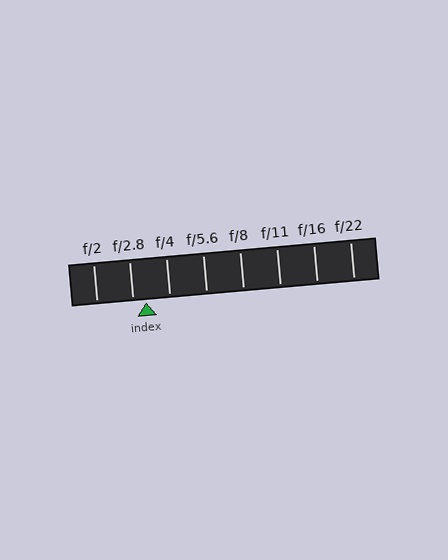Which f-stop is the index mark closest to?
The index mark is closest to f/2.8.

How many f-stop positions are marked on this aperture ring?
There are 8 f-stop positions marked.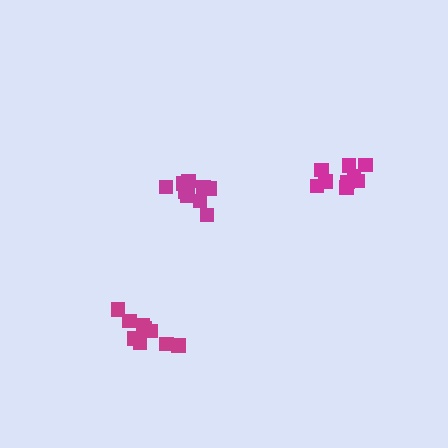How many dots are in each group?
Group 1: 9 dots, Group 2: 9 dots, Group 3: 9 dots (27 total).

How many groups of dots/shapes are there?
There are 3 groups.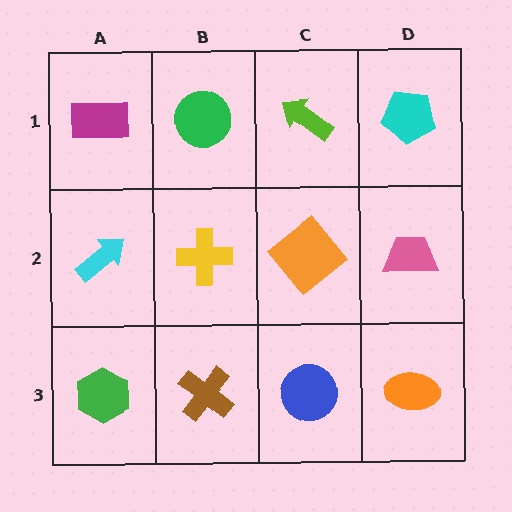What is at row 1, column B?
A green circle.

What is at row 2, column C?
An orange diamond.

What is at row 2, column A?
A cyan arrow.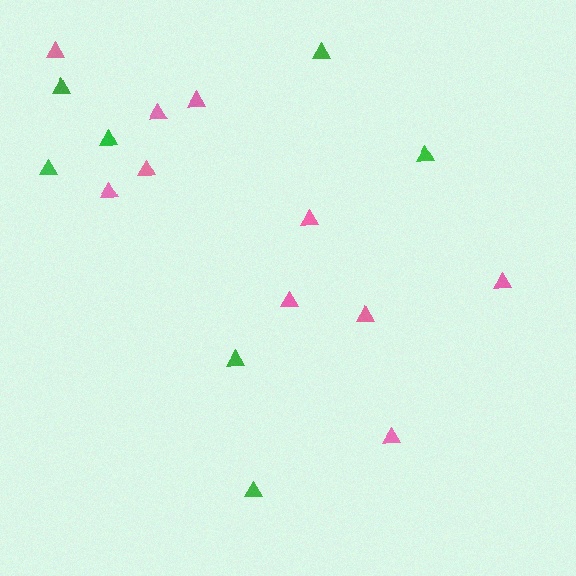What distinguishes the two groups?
There are 2 groups: one group of pink triangles (10) and one group of green triangles (7).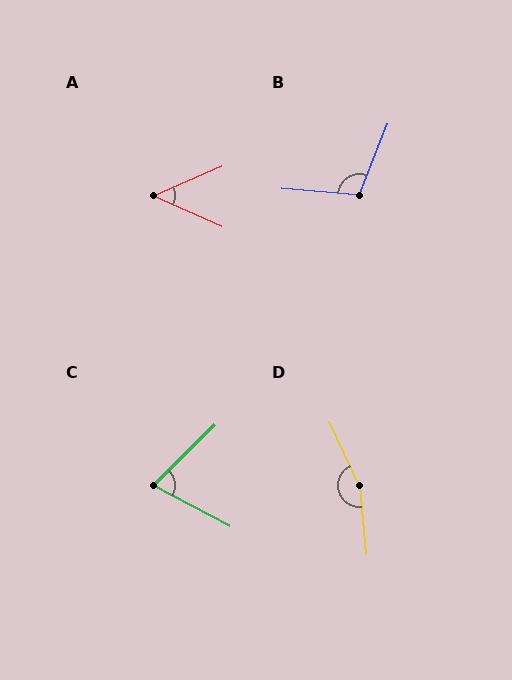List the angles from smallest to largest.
A (47°), C (73°), B (107°), D (160°).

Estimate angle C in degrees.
Approximately 73 degrees.